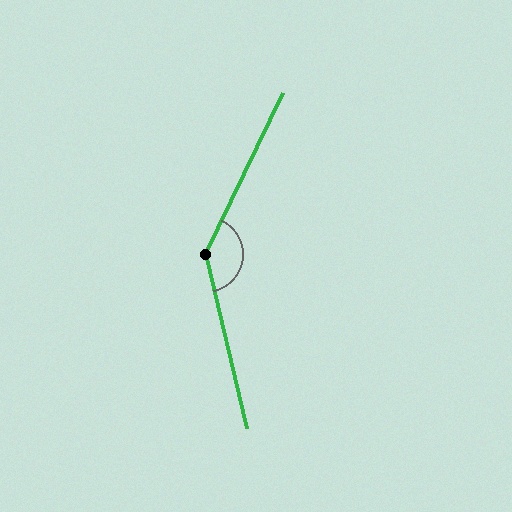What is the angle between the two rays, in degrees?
Approximately 141 degrees.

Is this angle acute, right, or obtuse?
It is obtuse.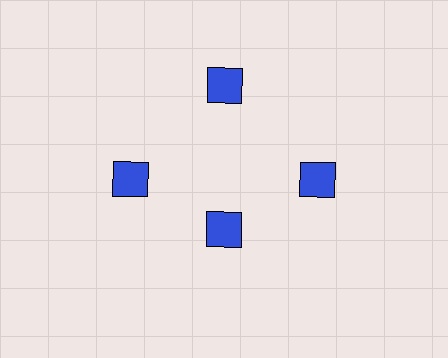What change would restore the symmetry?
The symmetry would be restored by moving it outward, back onto the ring so that all 4 diamonds sit at equal angles and equal distance from the center.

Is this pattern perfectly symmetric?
No. The 4 blue diamonds are arranged in a ring, but one element near the 6 o'clock position is pulled inward toward the center, breaking the 4-fold rotational symmetry.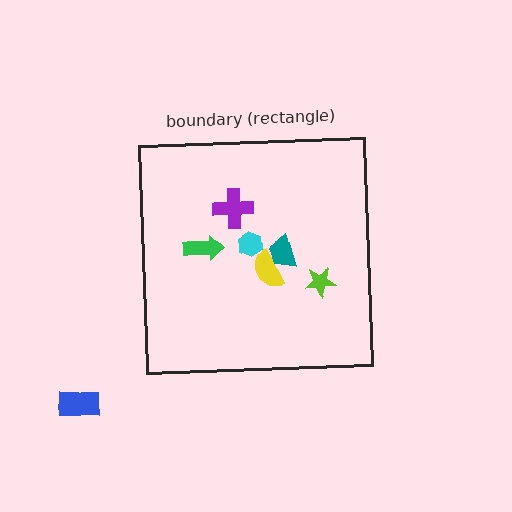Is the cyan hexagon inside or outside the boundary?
Inside.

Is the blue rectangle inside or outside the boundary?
Outside.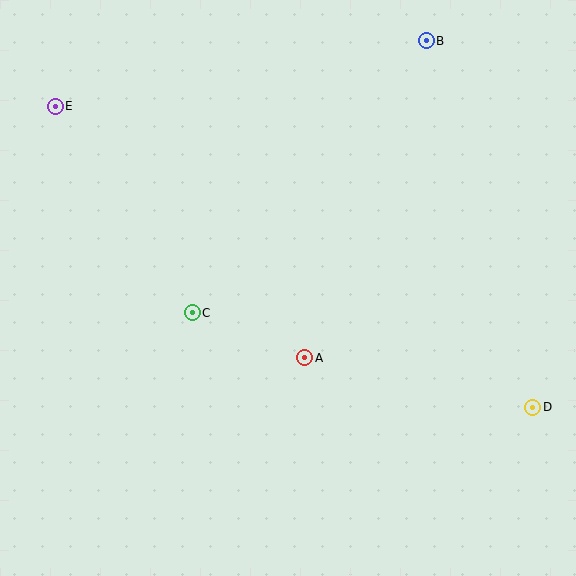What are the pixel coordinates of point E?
Point E is at (55, 106).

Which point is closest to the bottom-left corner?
Point C is closest to the bottom-left corner.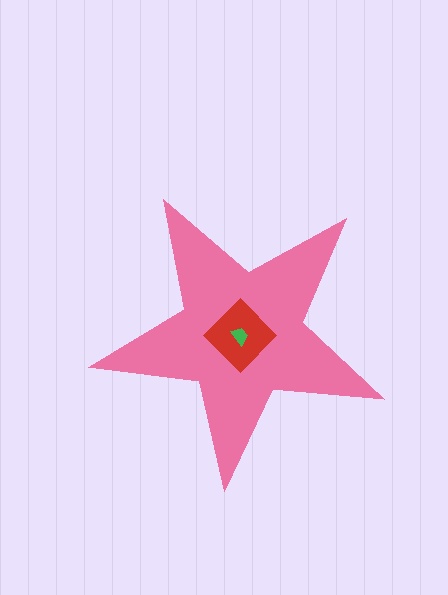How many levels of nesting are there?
3.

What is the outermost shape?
The pink star.